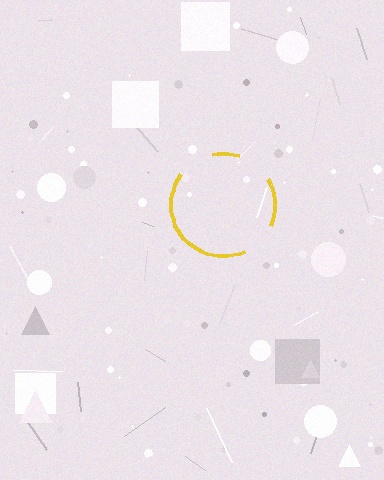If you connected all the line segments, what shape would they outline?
They would outline a circle.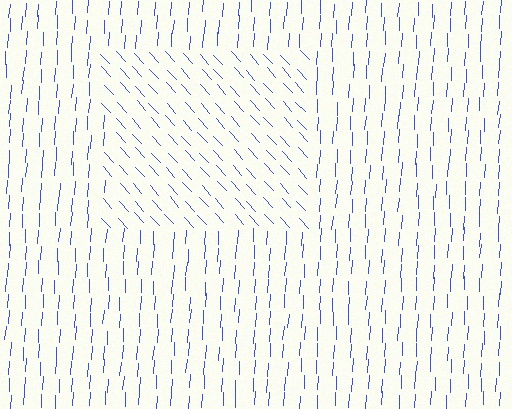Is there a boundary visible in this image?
Yes, there is a texture boundary formed by a change in line orientation.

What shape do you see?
I see a rectangle.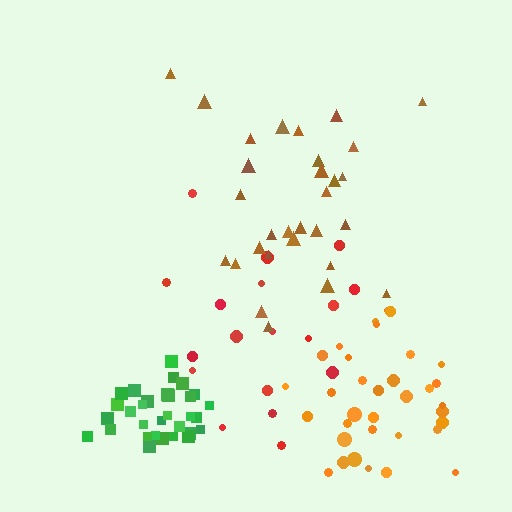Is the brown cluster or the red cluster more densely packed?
Brown.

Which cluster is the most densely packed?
Green.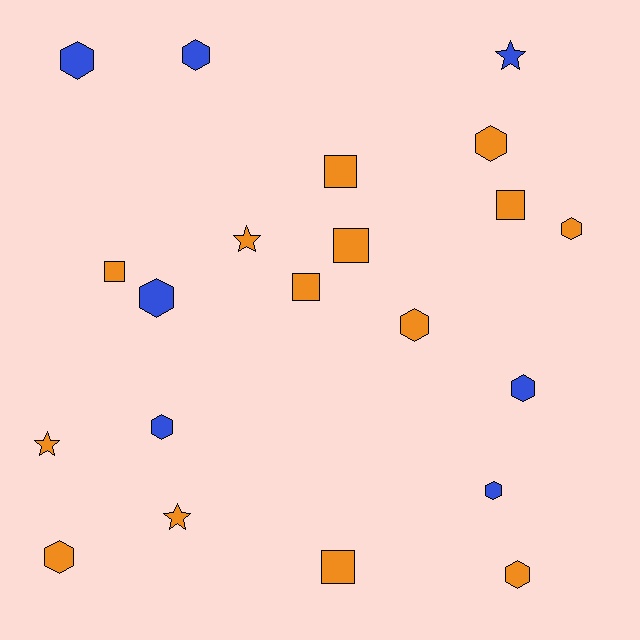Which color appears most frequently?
Orange, with 14 objects.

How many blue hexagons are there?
There are 6 blue hexagons.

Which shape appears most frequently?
Hexagon, with 11 objects.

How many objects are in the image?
There are 21 objects.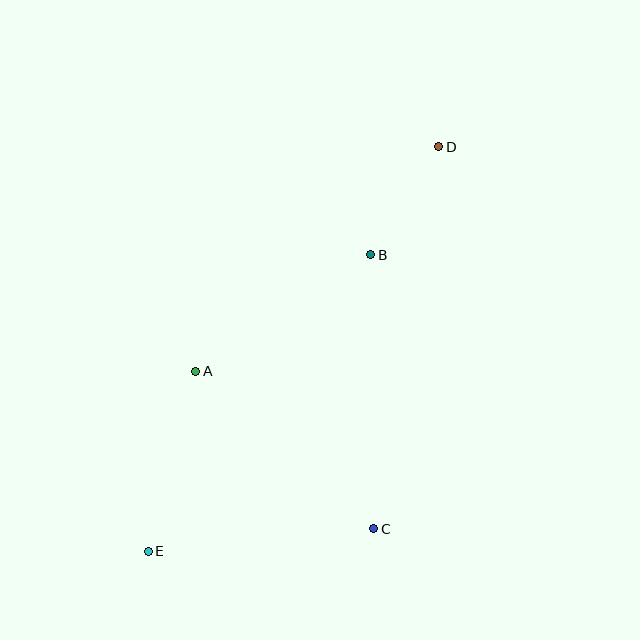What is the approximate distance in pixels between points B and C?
The distance between B and C is approximately 274 pixels.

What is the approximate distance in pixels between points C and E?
The distance between C and E is approximately 226 pixels.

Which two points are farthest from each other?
Points D and E are farthest from each other.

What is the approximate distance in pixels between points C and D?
The distance between C and D is approximately 388 pixels.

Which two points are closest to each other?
Points B and D are closest to each other.